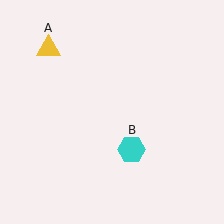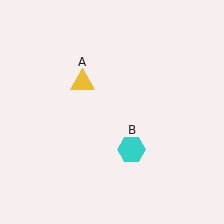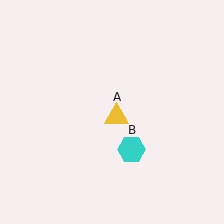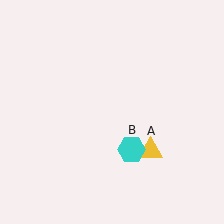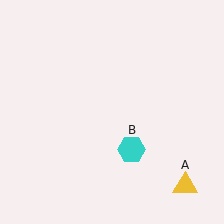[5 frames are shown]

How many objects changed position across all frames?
1 object changed position: yellow triangle (object A).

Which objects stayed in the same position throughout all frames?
Cyan hexagon (object B) remained stationary.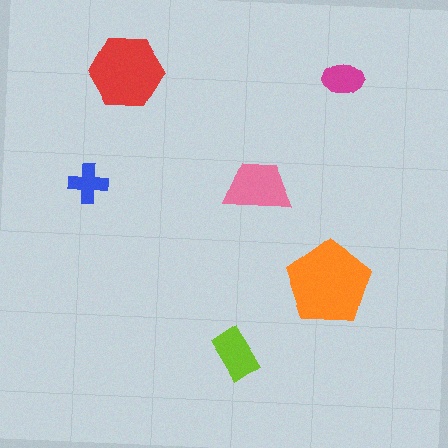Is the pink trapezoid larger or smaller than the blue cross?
Larger.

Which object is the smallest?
The blue cross.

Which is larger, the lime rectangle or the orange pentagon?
The orange pentagon.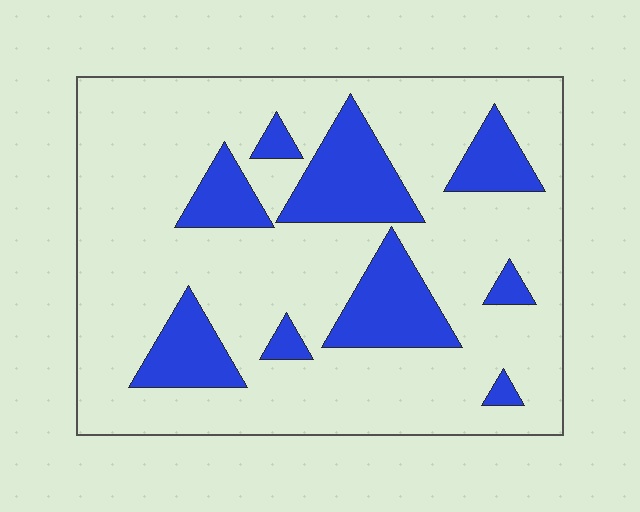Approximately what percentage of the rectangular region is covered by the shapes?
Approximately 20%.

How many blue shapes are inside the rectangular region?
9.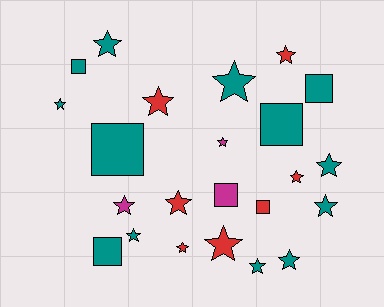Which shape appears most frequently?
Star, with 16 objects.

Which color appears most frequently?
Teal, with 13 objects.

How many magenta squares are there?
There is 1 magenta square.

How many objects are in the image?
There are 23 objects.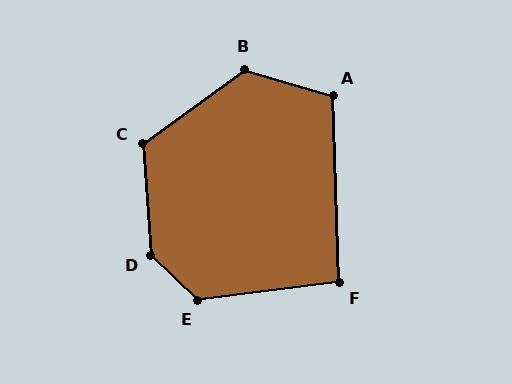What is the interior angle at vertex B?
Approximately 127 degrees (obtuse).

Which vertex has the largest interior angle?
D, at approximately 138 degrees.